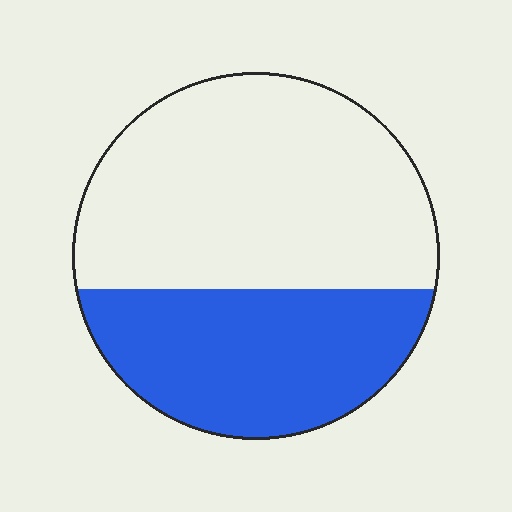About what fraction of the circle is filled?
About three eighths (3/8).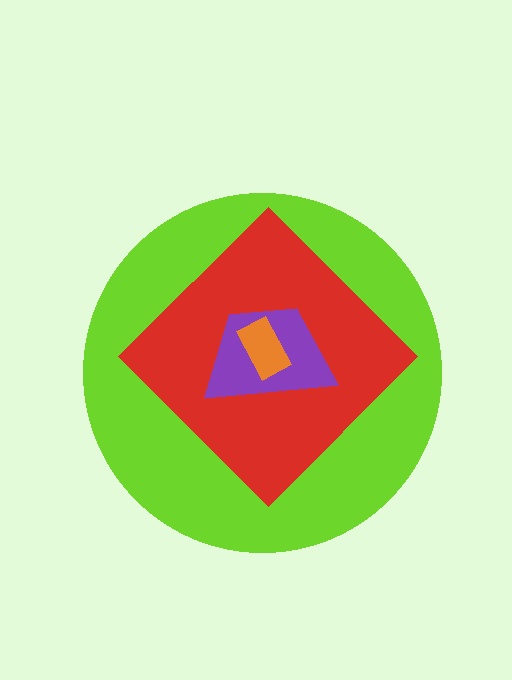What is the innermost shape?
The orange rectangle.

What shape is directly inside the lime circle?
The red diamond.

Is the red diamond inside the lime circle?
Yes.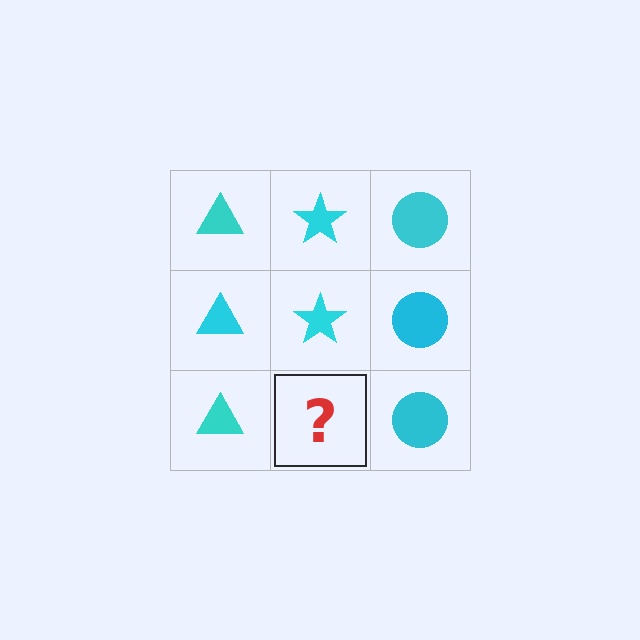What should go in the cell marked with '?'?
The missing cell should contain a cyan star.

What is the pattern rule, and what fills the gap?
The rule is that each column has a consistent shape. The gap should be filled with a cyan star.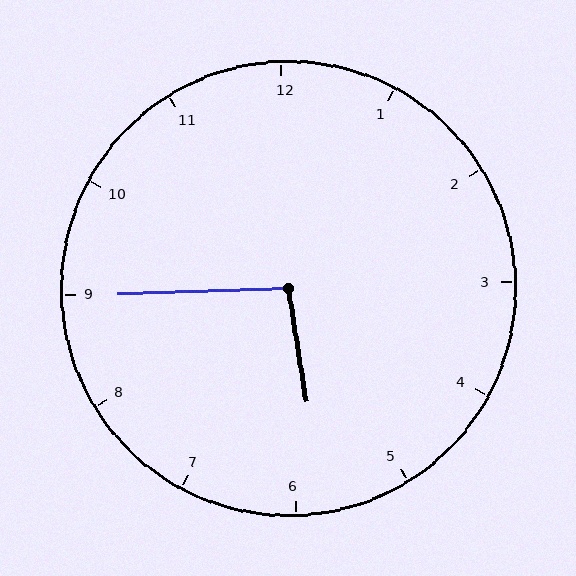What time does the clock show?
5:45.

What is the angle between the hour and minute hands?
Approximately 98 degrees.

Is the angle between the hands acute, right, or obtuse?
It is obtuse.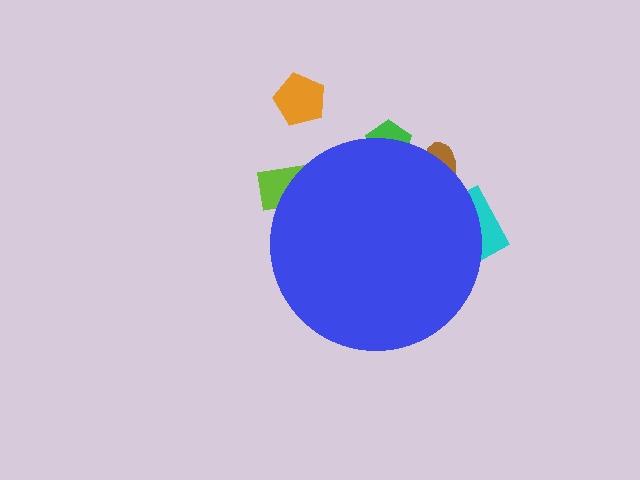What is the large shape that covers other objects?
A blue circle.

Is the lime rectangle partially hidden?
Yes, the lime rectangle is partially hidden behind the blue circle.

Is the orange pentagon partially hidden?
No, the orange pentagon is fully visible.